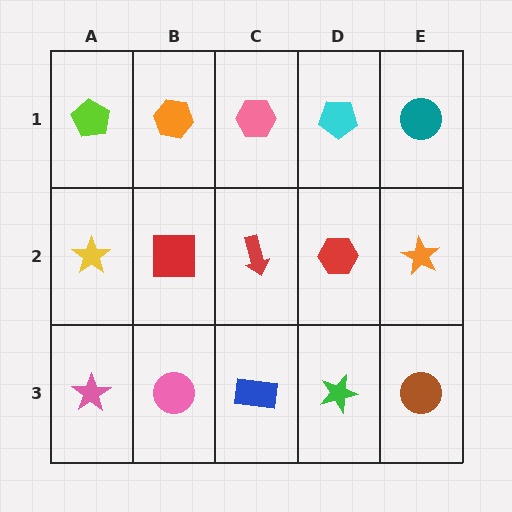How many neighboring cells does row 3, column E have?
2.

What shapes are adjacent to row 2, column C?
A pink hexagon (row 1, column C), a blue rectangle (row 3, column C), a red square (row 2, column B), a red hexagon (row 2, column D).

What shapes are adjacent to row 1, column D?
A red hexagon (row 2, column D), a pink hexagon (row 1, column C), a teal circle (row 1, column E).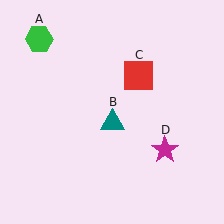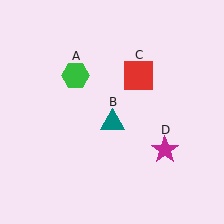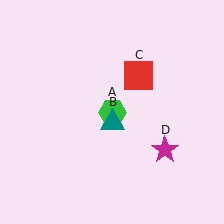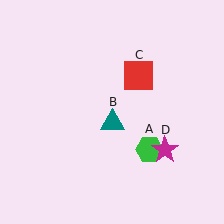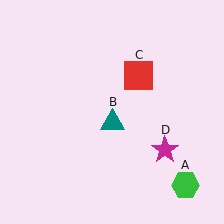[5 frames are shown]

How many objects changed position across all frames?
1 object changed position: green hexagon (object A).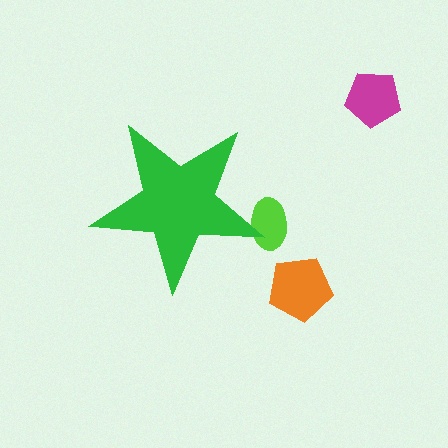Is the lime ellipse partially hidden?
Yes, the lime ellipse is partially hidden behind the green star.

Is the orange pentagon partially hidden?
No, the orange pentagon is fully visible.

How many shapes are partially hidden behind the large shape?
1 shape is partially hidden.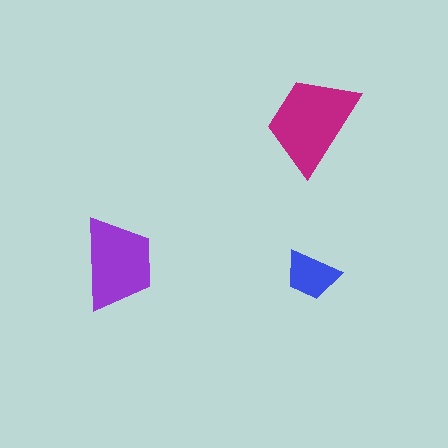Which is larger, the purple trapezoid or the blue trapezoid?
The purple one.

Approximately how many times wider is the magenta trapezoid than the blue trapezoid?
About 2 times wider.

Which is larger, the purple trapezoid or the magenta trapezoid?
The magenta one.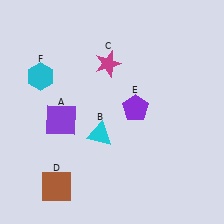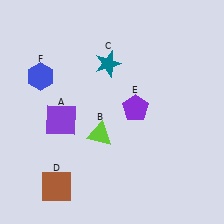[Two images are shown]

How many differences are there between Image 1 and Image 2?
There are 3 differences between the two images.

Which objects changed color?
B changed from cyan to lime. C changed from magenta to teal. F changed from cyan to blue.